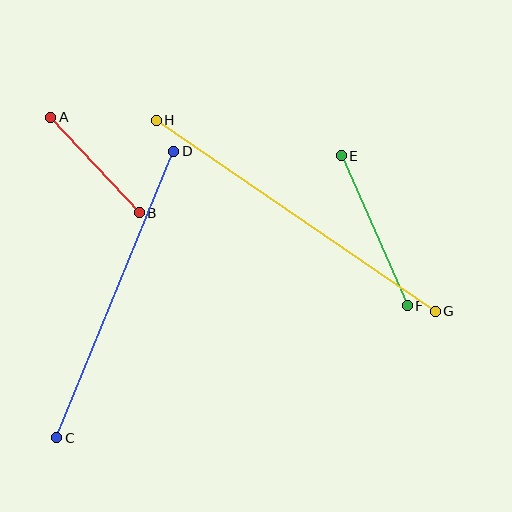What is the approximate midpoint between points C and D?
The midpoint is at approximately (115, 295) pixels.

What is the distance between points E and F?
The distance is approximately 164 pixels.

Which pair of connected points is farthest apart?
Points G and H are farthest apart.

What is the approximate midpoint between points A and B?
The midpoint is at approximately (95, 165) pixels.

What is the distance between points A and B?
The distance is approximately 130 pixels.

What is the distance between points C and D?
The distance is approximately 309 pixels.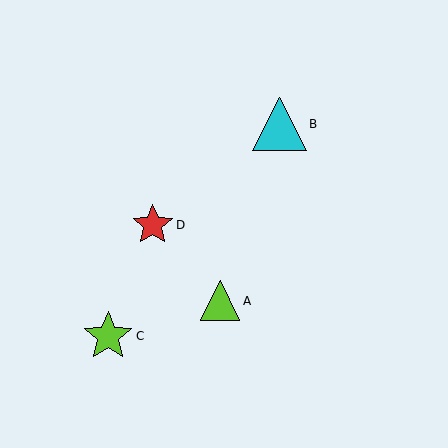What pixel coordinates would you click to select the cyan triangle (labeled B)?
Click at (280, 124) to select the cyan triangle B.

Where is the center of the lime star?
The center of the lime star is at (108, 336).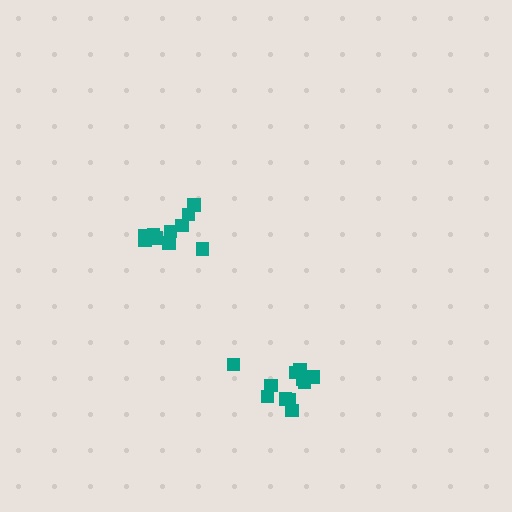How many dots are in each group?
Group 1: 10 dots, Group 2: 11 dots (21 total).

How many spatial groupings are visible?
There are 2 spatial groupings.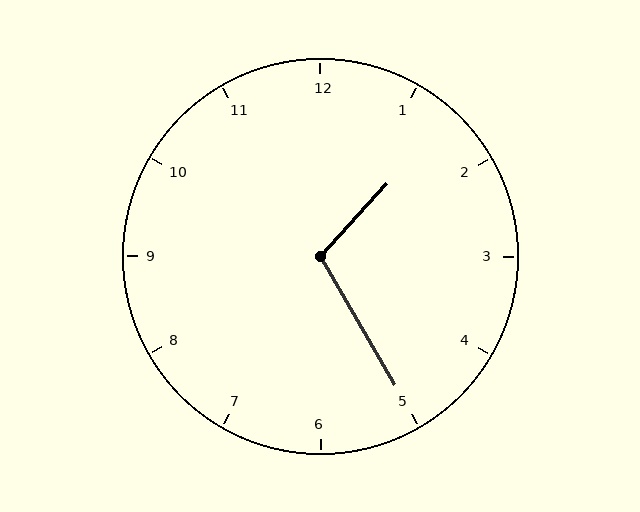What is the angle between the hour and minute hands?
Approximately 108 degrees.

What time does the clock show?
1:25.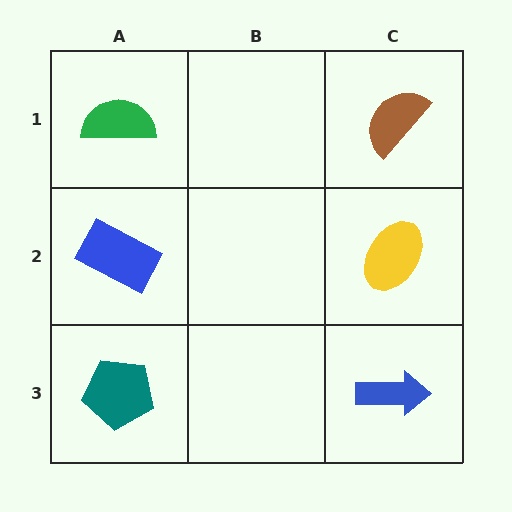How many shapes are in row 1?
2 shapes.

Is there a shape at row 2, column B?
No, that cell is empty.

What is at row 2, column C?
A yellow ellipse.